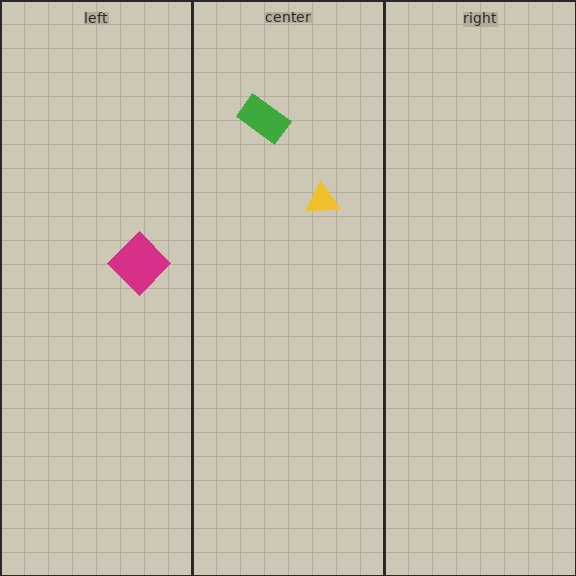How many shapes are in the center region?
2.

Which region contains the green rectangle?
The center region.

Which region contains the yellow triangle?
The center region.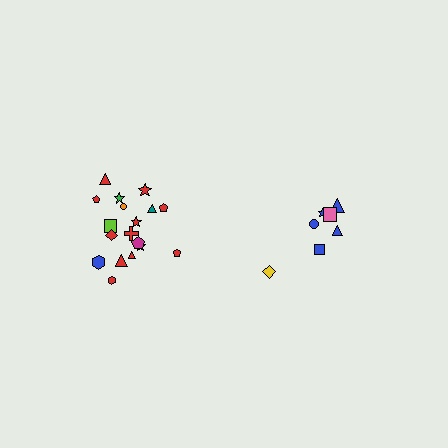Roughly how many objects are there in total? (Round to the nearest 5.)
Roughly 25 objects in total.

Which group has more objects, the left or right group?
The left group.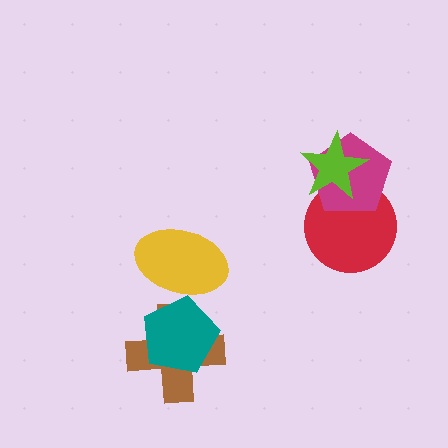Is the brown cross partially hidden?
Yes, it is partially covered by another shape.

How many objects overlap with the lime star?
2 objects overlap with the lime star.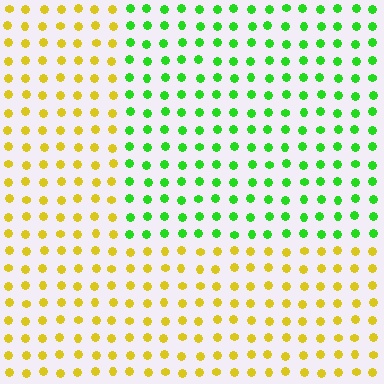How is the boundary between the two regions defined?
The boundary is defined purely by a slight shift in hue (about 64 degrees). Spacing, size, and orientation are identical on both sides.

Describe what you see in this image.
The image is filled with small yellow elements in a uniform arrangement. A rectangle-shaped region is visible where the elements are tinted to a slightly different hue, forming a subtle color boundary.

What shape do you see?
I see a rectangle.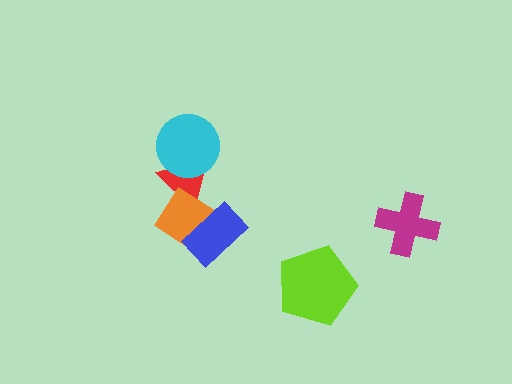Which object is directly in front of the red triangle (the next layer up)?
The orange diamond is directly in front of the red triangle.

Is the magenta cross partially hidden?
No, no other shape covers it.